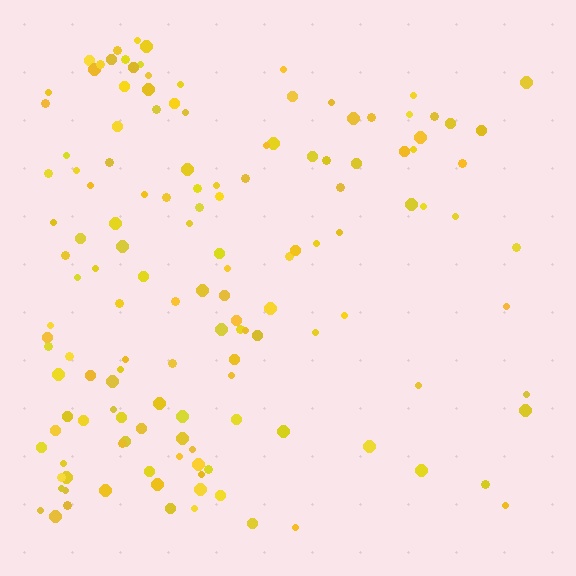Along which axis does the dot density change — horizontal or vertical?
Horizontal.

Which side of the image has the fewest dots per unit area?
The right.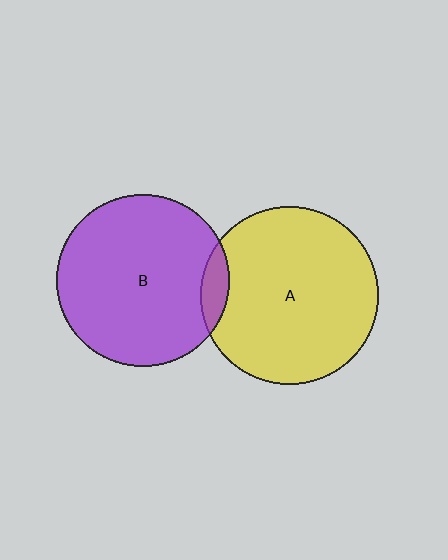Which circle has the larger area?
Circle A (yellow).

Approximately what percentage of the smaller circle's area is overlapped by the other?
Approximately 10%.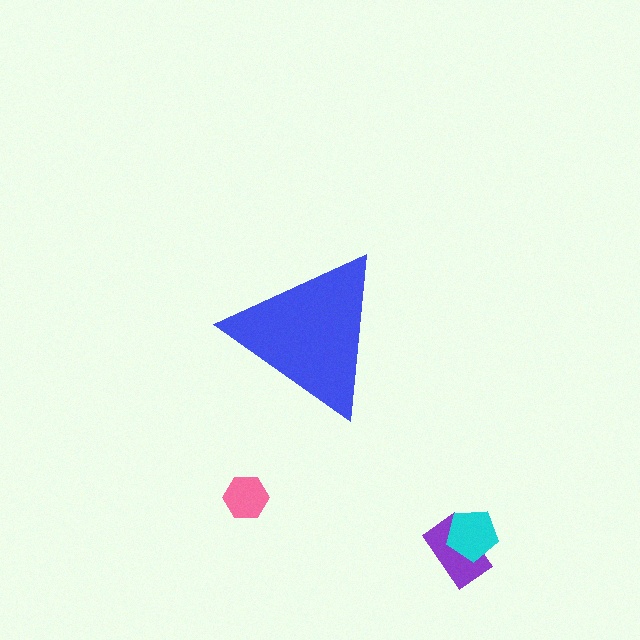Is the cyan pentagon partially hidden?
No, the cyan pentagon is fully visible.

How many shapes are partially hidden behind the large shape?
0 shapes are partially hidden.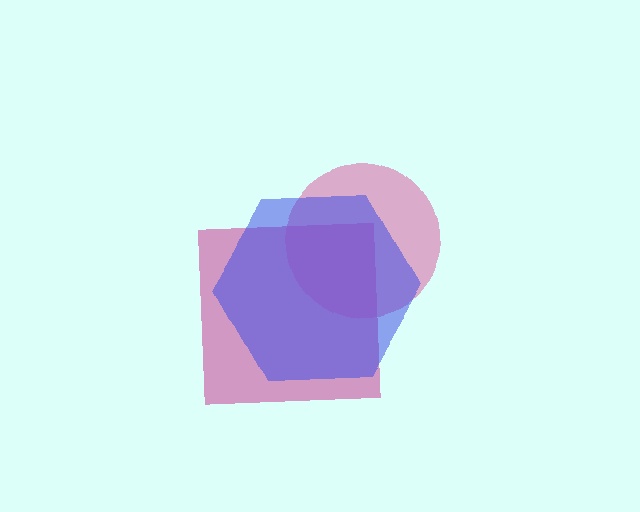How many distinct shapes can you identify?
There are 3 distinct shapes: a magenta square, a pink circle, a blue hexagon.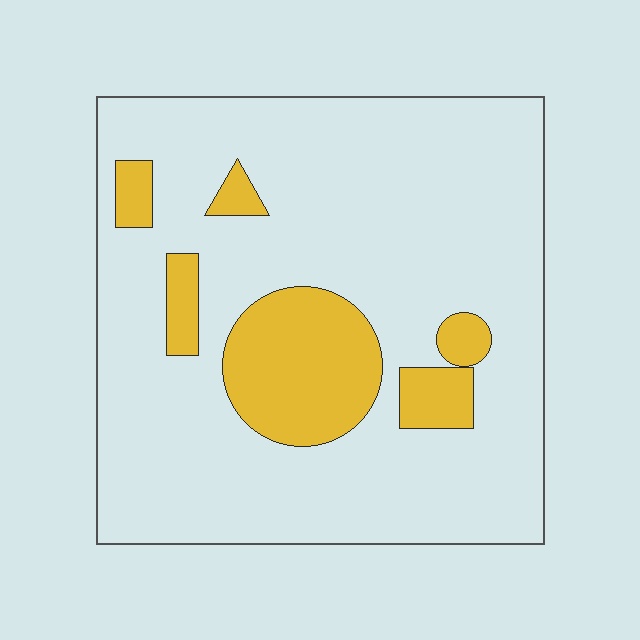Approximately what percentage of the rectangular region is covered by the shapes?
Approximately 20%.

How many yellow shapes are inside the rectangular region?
6.